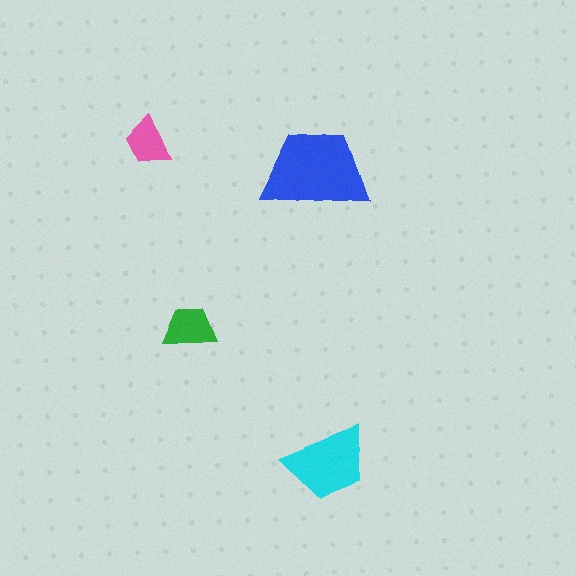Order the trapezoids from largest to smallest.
the blue one, the cyan one, the green one, the pink one.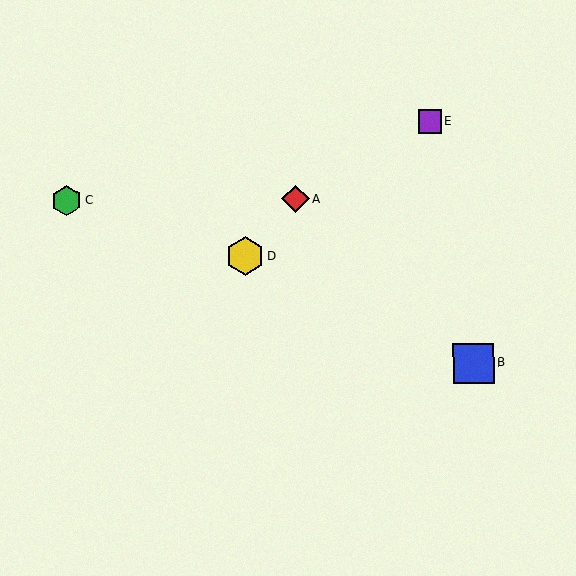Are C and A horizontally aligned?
Yes, both are at y≈200.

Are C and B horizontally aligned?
No, C is at y≈200 and B is at y≈363.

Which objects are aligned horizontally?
Objects A, C are aligned horizontally.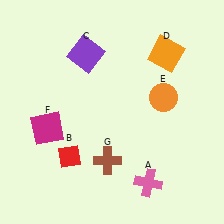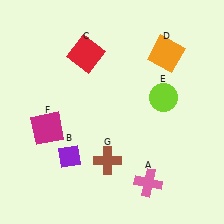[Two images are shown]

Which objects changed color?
B changed from red to purple. C changed from purple to red. E changed from orange to lime.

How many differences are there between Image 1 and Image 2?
There are 3 differences between the two images.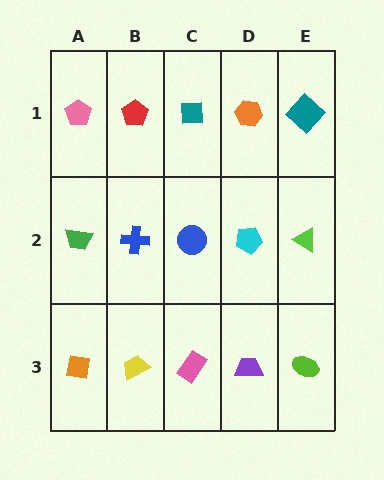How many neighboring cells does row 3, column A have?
2.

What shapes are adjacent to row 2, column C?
A teal square (row 1, column C), a pink rectangle (row 3, column C), a blue cross (row 2, column B), a cyan pentagon (row 2, column D).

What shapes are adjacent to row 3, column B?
A blue cross (row 2, column B), an orange square (row 3, column A), a pink rectangle (row 3, column C).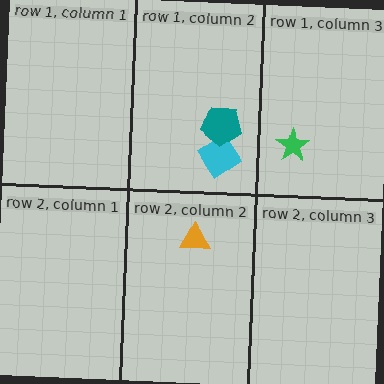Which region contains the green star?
The row 1, column 3 region.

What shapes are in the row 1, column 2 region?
The cyan diamond, the teal pentagon.